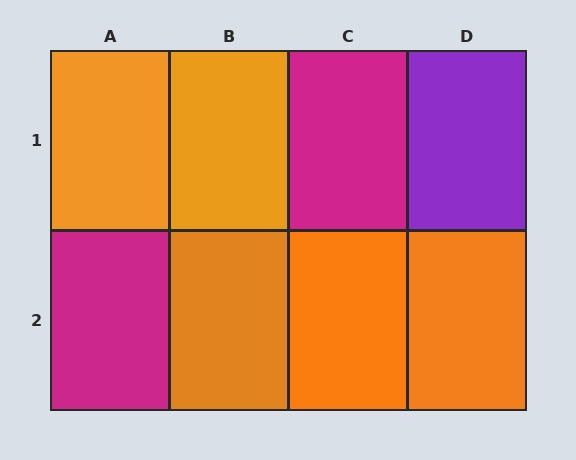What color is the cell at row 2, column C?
Orange.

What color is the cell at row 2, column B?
Orange.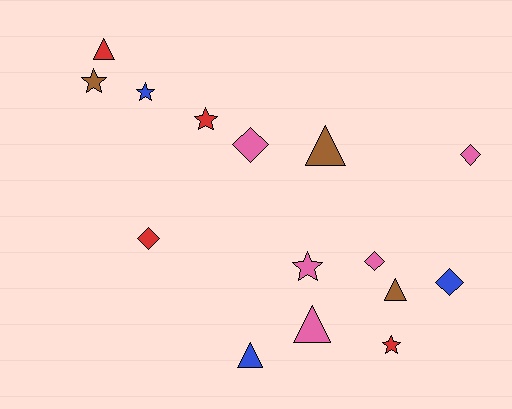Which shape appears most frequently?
Triangle, with 5 objects.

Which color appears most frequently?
Pink, with 5 objects.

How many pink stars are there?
There is 1 pink star.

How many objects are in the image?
There are 15 objects.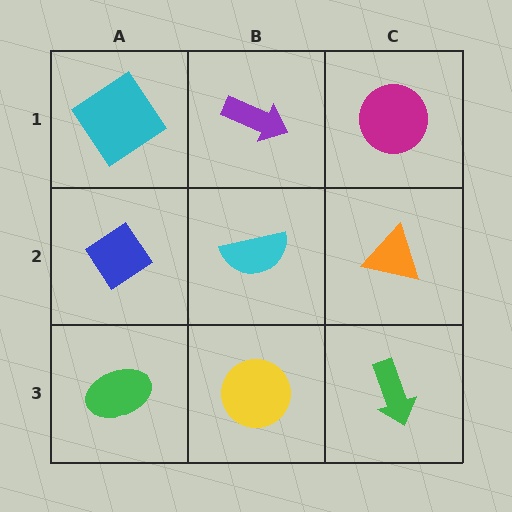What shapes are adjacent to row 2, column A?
A cyan diamond (row 1, column A), a green ellipse (row 3, column A), a cyan semicircle (row 2, column B).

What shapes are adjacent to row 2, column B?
A purple arrow (row 1, column B), a yellow circle (row 3, column B), a blue diamond (row 2, column A), an orange triangle (row 2, column C).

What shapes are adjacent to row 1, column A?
A blue diamond (row 2, column A), a purple arrow (row 1, column B).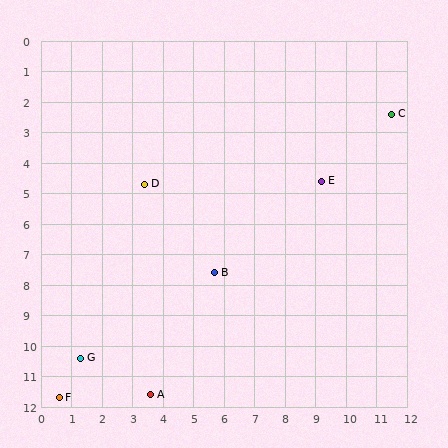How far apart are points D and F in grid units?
Points D and F are about 7.5 grid units apart.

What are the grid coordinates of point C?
Point C is at approximately (11.5, 2.4).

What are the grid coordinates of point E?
Point E is at approximately (9.2, 4.6).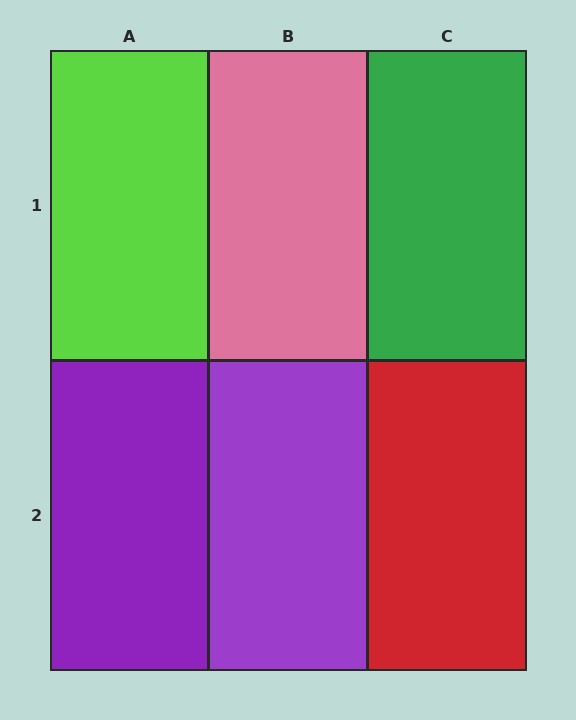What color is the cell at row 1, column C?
Green.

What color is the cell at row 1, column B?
Pink.